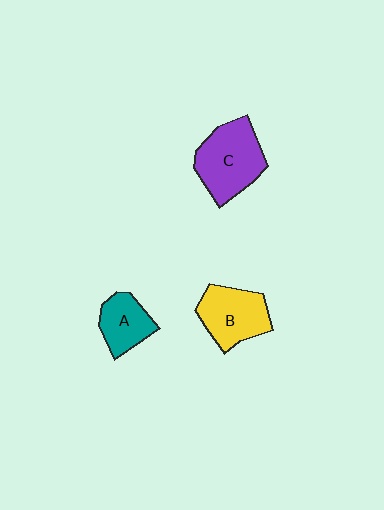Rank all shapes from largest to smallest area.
From largest to smallest: C (purple), B (yellow), A (teal).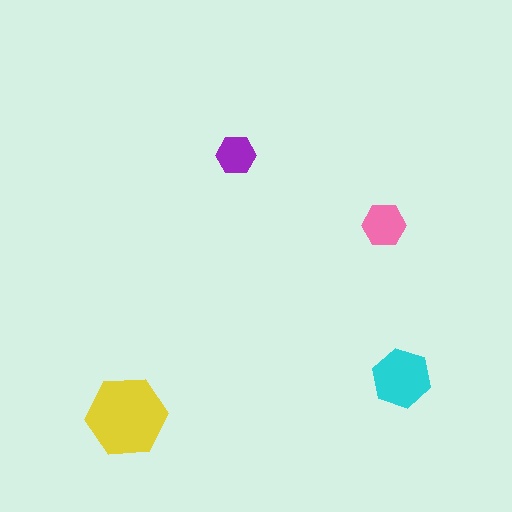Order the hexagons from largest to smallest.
the yellow one, the cyan one, the pink one, the purple one.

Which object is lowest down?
The yellow hexagon is bottommost.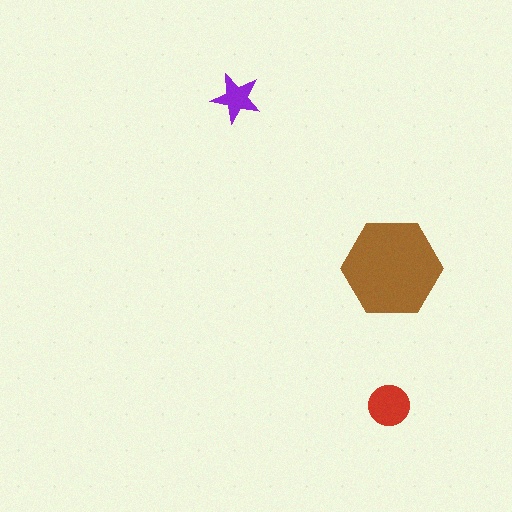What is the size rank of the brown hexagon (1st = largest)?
1st.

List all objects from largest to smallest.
The brown hexagon, the red circle, the purple star.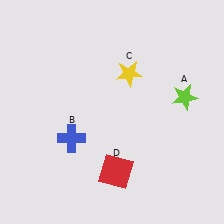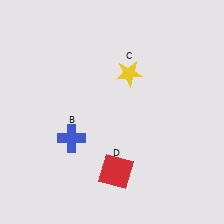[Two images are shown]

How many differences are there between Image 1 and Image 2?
There is 1 difference between the two images.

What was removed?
The lime star (A) was removed in Image 2.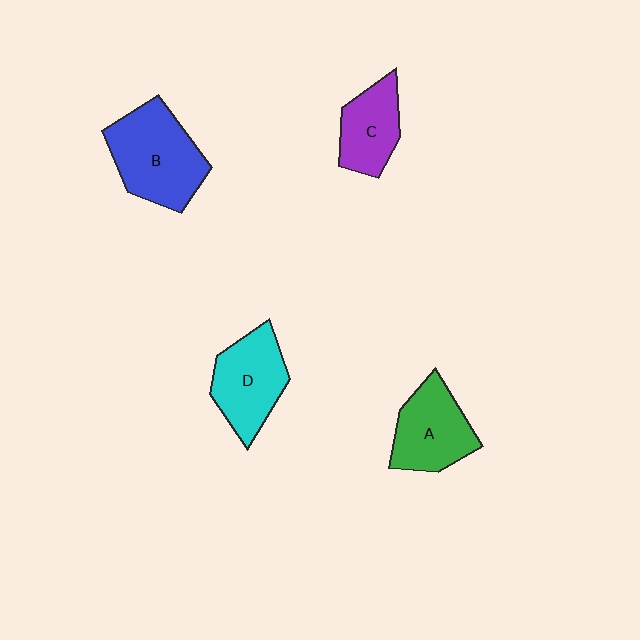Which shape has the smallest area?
Shape C (purple).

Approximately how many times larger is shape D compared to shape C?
Approximately 1.3 times.